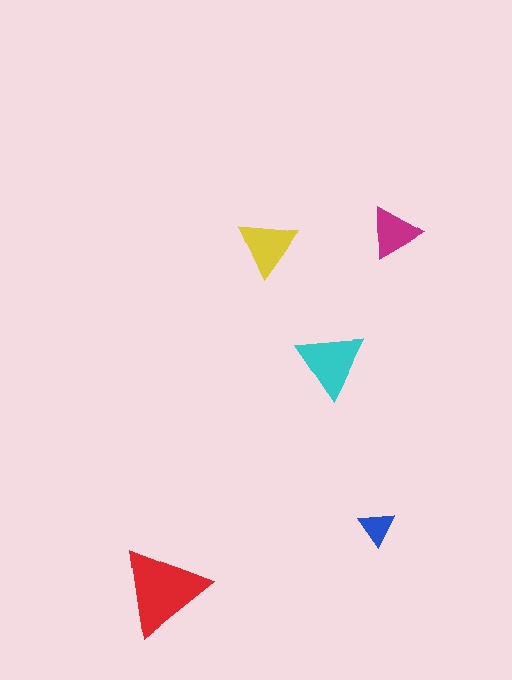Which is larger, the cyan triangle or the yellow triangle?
The cyan one.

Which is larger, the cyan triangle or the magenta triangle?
The cyan one.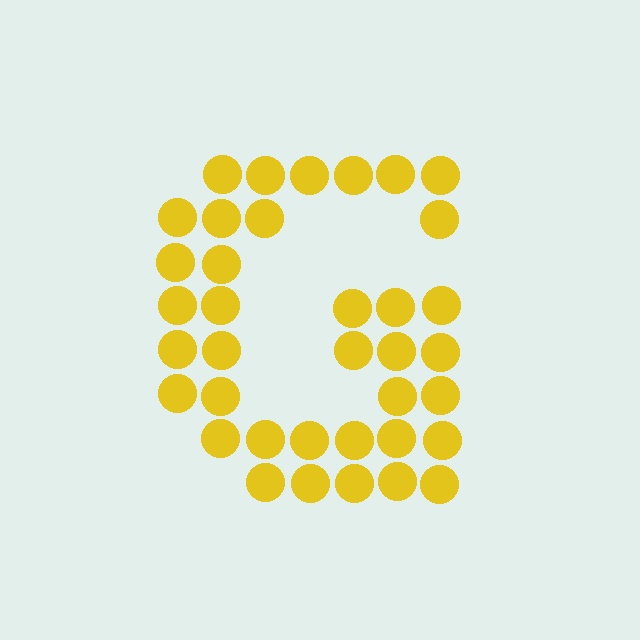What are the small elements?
The small elements are circles.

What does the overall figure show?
The overall figure shows the letter G.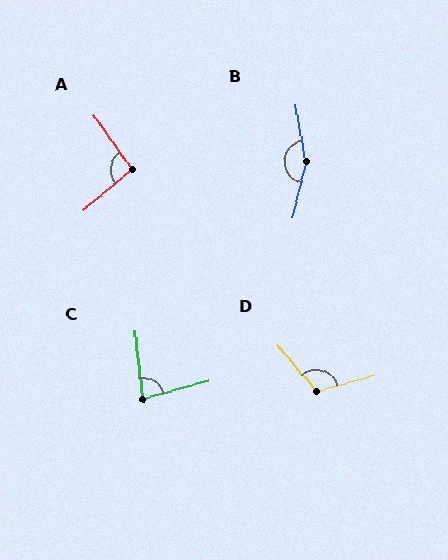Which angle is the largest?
B, at approximately 156 degrees.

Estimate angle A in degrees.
Approximately 95 degrees.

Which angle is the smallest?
C, at approximately 81 degrees.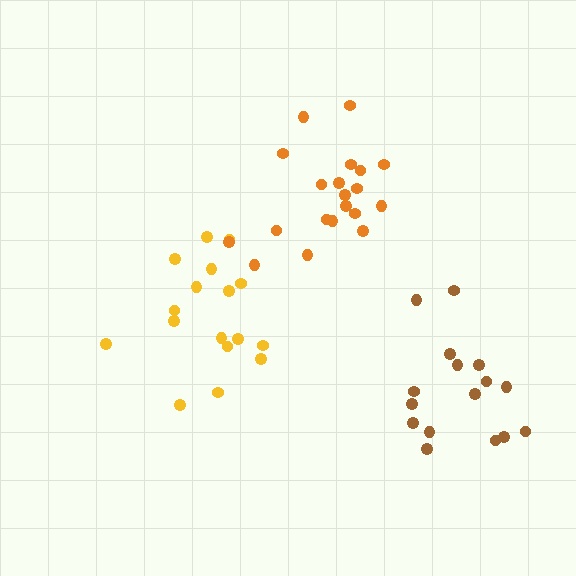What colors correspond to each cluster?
The clusters are colored: yellow, brown, orange.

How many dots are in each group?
Group 1: 17 dots, Group 2: 16 dots, Group 3: 20 dots (53 total).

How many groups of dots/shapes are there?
There are 3 groups.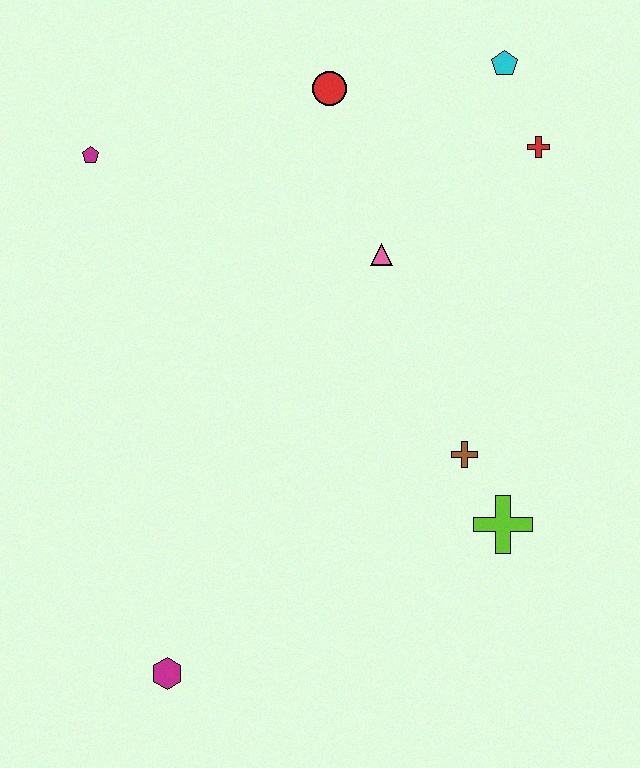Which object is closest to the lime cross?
The brown cross is closest to the lime cross.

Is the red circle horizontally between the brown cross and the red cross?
No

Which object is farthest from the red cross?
The magenta hexagon is farthest from the red cross.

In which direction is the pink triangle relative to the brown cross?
The pink triangle is above the brown cross.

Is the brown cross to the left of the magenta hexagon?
No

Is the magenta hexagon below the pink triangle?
Yes